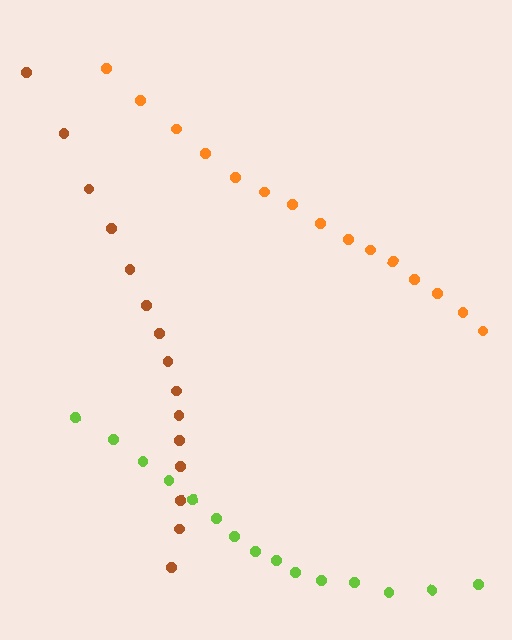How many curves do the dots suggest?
There are 3 distinct paths.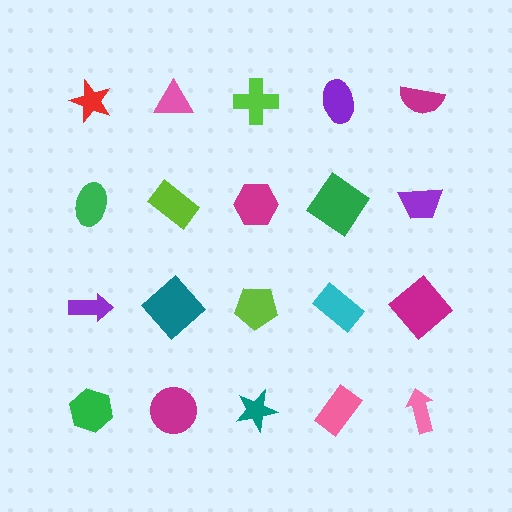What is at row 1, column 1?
A red star.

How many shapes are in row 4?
5 shapes.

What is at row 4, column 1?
A green hexagon.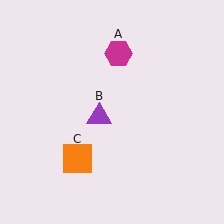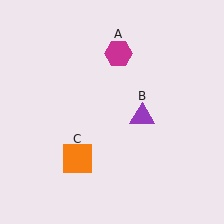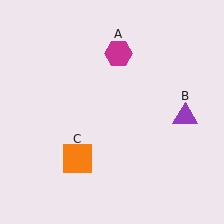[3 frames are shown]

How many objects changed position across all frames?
1 object changed position: purple triangle (object B).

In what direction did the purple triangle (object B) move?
The purple triangle (object B) moved right.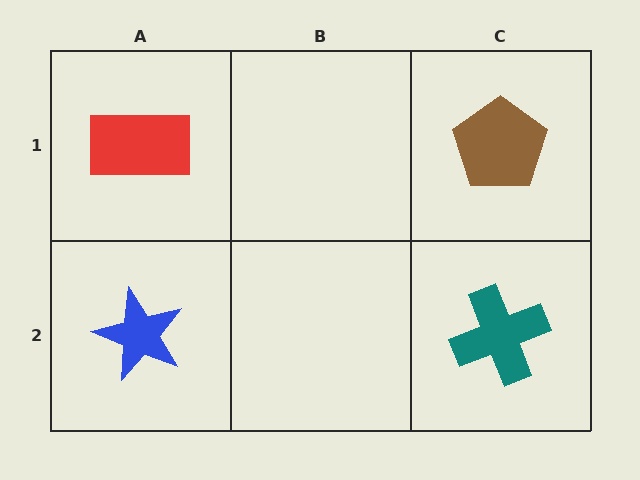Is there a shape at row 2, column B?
No, that cell is empty.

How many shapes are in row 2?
2 shapes.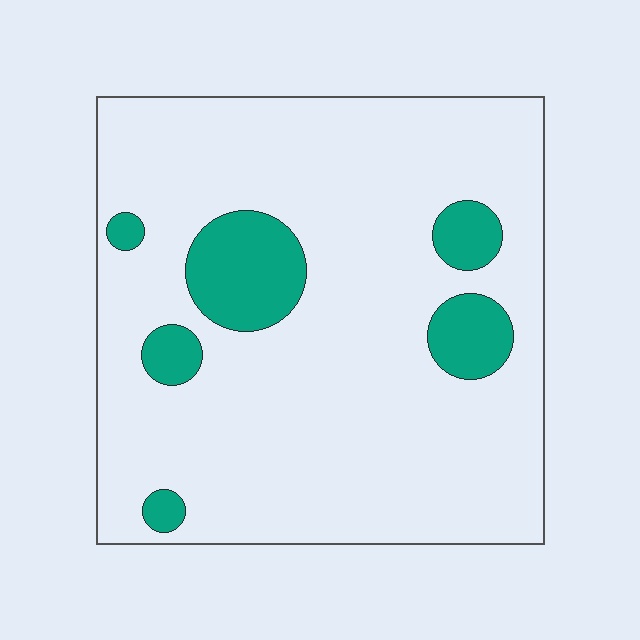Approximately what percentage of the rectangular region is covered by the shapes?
Approximately 15%.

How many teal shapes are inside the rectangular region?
6.